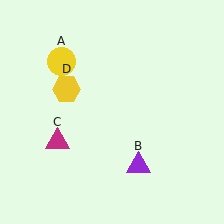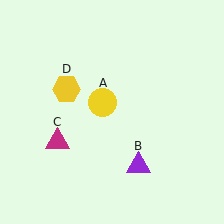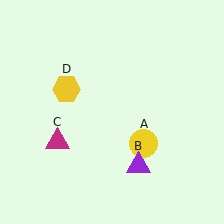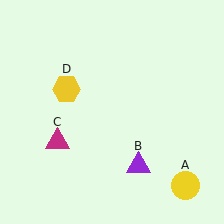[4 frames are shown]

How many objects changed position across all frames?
1 object changed position: yellow circle (object A).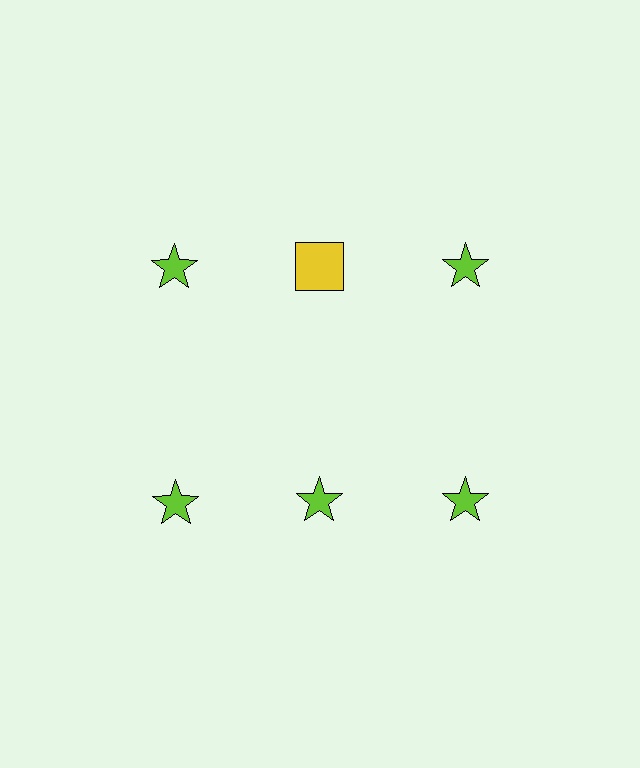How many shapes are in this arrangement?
There are 6 shapes arranged in a grid pattern.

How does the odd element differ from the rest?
It differs in both color (yellow instead of lime) and shape (square instead of star).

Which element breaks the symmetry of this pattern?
The yellow square in the top row, second from left column breaks the symmetry. All other shapes are lime stars.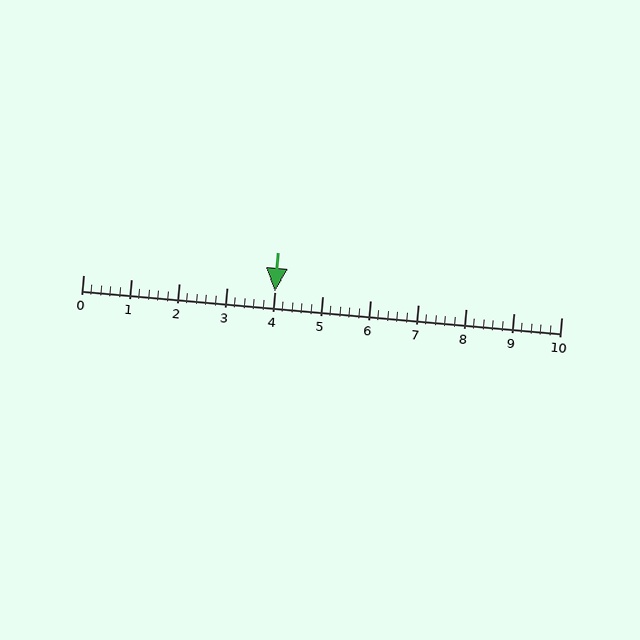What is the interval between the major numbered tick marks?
The major tick marks are spaced 1 units apart.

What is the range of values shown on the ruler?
The ruler shows values from 0 to 10.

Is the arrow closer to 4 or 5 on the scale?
The arrow is closer to 4.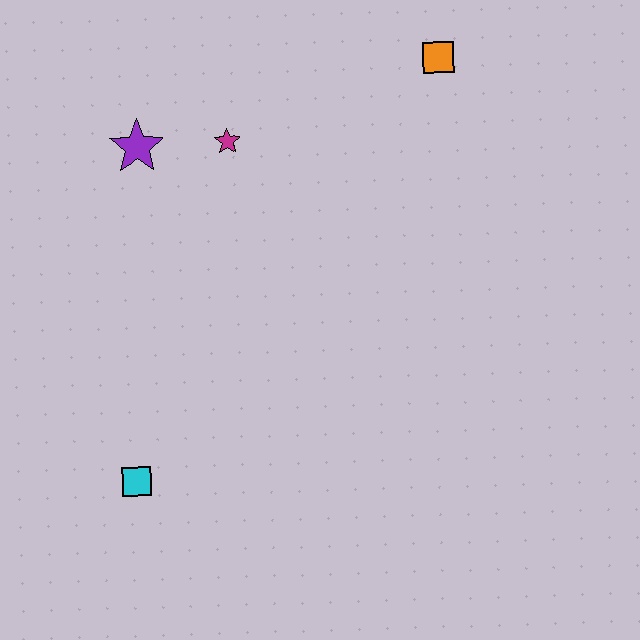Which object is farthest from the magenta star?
The cyan square is farthest from the magenta star.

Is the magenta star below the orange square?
Yes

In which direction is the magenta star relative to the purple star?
The magenta star is to the right of the purple star.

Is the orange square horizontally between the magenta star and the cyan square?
No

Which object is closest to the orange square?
The magenta star is closest to the orange square.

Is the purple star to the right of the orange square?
No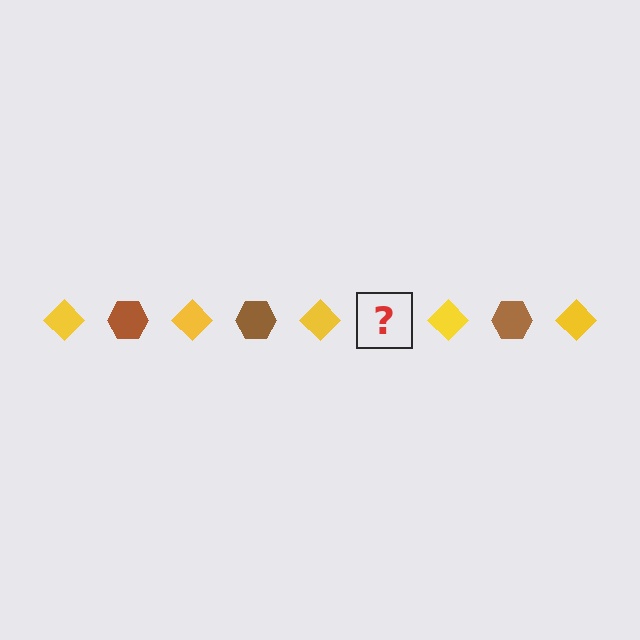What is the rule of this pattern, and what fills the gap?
The rule is that the pattern alternates between yellow diamond and brown hexagon. The gap should be filled with a brown hexagon.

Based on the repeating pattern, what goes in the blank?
The blank should be a brown hexagon.